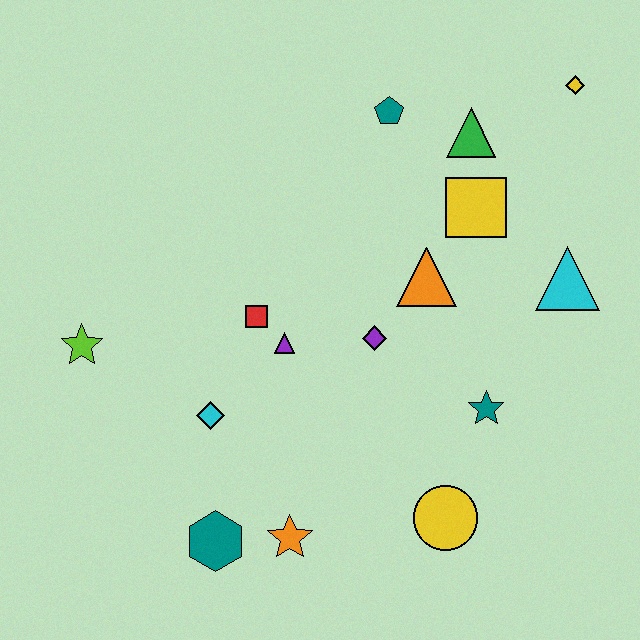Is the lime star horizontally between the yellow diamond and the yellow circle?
No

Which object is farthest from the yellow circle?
The yellow diamond is farthest from the yellow circle.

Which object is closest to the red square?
The purple triangle is closest to the red square.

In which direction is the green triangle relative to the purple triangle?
The green triangle is above the purple triangle.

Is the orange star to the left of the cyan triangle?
Yes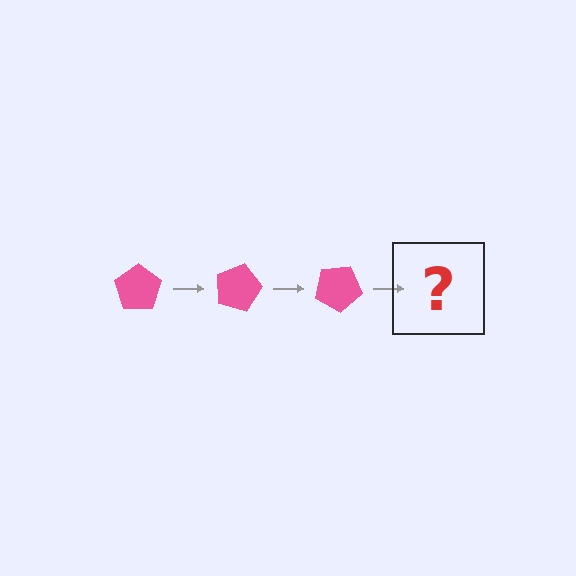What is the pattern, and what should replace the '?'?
The pattern is that the pentagon rotates 15 degrees each step. The '?' should be a pink pentagon rotated 45 degrees.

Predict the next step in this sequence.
The next step is a pink pentagon rotated 45 degrees.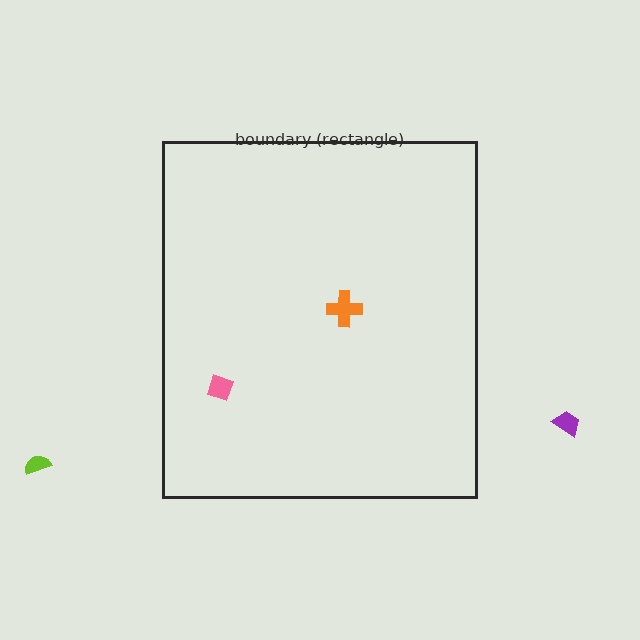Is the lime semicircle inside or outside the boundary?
Outside.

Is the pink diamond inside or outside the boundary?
Inside.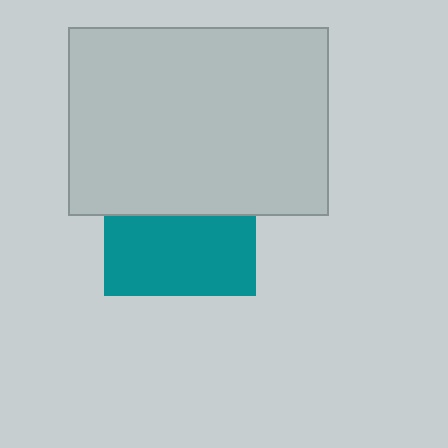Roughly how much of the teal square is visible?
About half of it is visible (roughly 53%).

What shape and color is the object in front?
The object in front is a light gray rectangle.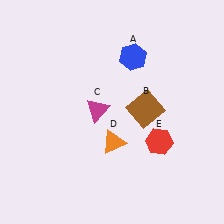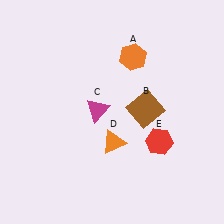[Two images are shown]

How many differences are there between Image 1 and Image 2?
There is 1 difference between the two images.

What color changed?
The hexagon (A) changed from blue in Image 1 to orange in Image 2.